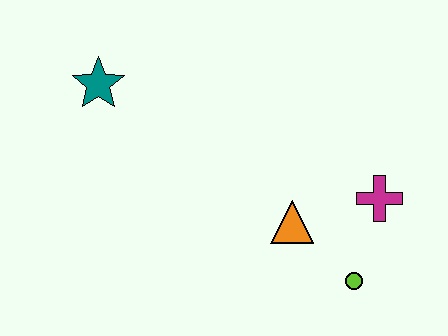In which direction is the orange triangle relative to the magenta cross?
The orange triangle is to the left of the magenta cross.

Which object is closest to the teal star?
The orange triangle is closest to the teal star.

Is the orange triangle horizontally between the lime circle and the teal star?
Yes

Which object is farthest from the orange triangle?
The teal star is farthest from the orange triangle.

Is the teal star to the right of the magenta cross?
No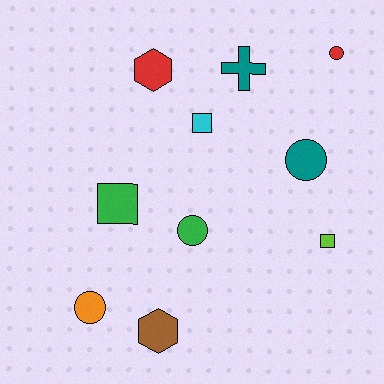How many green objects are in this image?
There are 2 green objects.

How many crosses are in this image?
There is 1 cross.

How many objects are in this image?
There are 10 objects.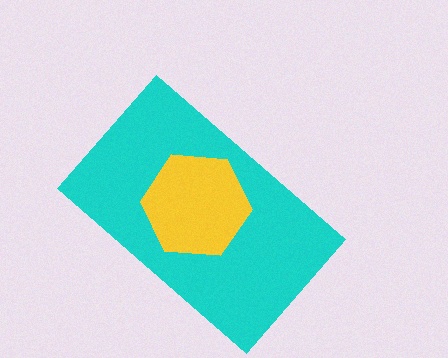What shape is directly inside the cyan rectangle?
The yellow hexagon.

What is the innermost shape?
The yellow hexagon.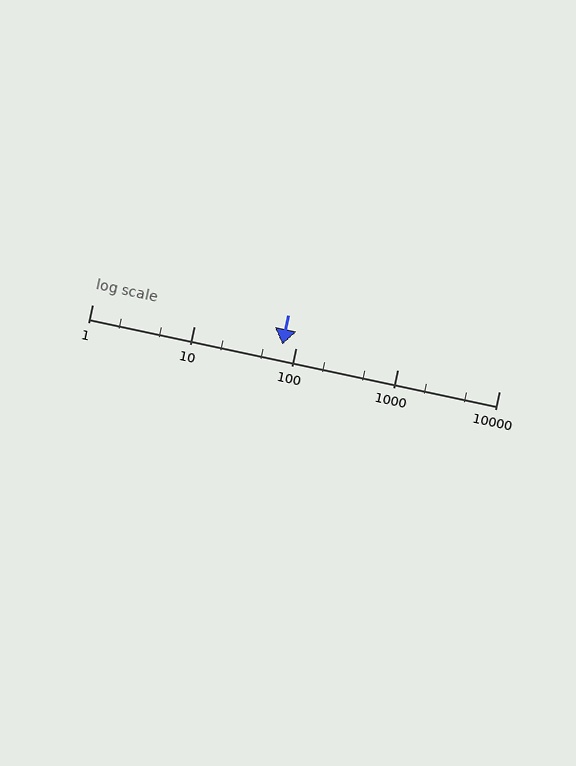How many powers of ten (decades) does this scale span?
The scale spans 4 decades, from 1 to 10000.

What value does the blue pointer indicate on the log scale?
The pointer indicates approximately 74.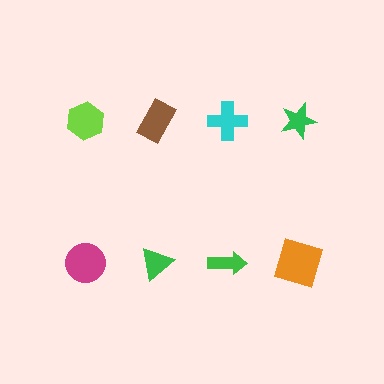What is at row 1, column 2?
A brown rectangle.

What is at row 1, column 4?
A green star.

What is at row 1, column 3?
A cyan cross.